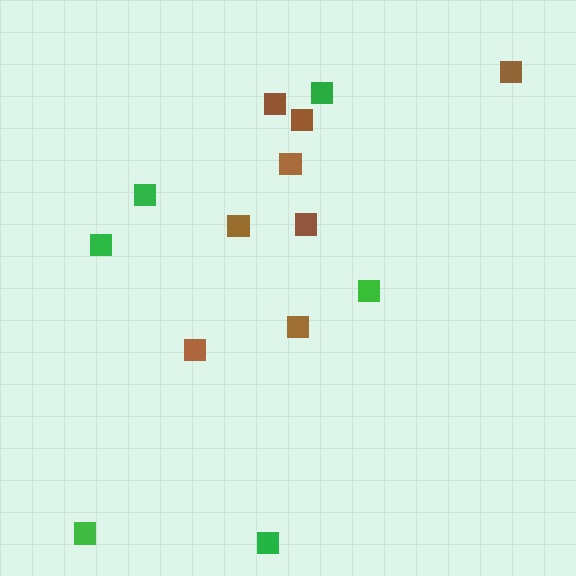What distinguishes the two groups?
There are 2 groups: one group of brown squares (8) and one group of green squares (6).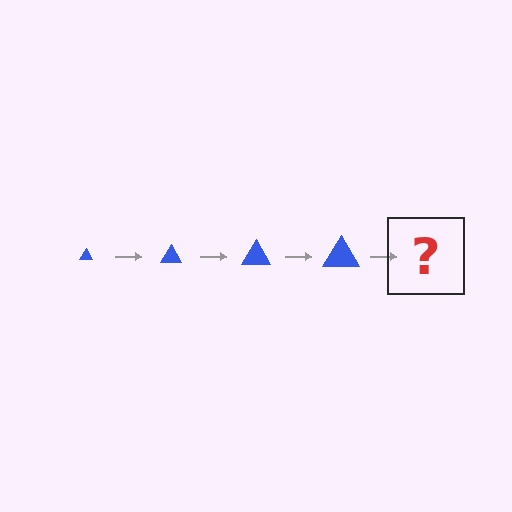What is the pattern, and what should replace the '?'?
The pattern is that the triangle gets progressively larger each step. The '?' should be a blue triangle, larger than the previous one.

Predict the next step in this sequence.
The next step is a blue triangle, larger than the previous one.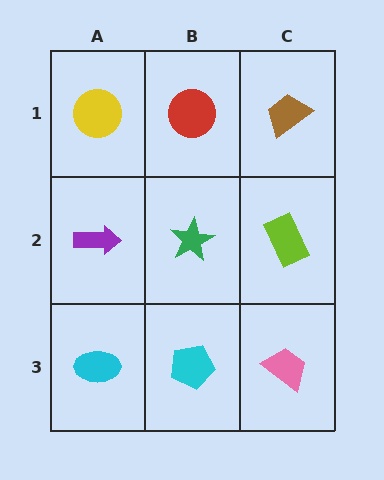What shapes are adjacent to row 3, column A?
A purple arrow (row 2, column A), a cyan pentagon (row 3, column B).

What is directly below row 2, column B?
A cyan pentagon.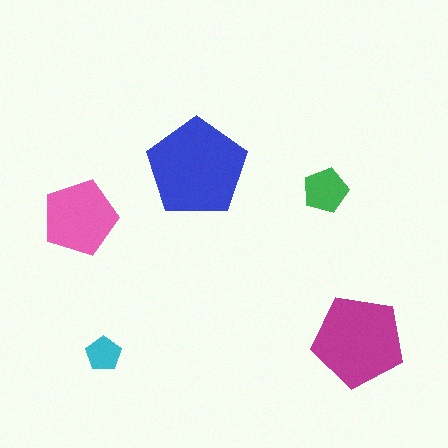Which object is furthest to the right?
The magenta pentagon is rightmost.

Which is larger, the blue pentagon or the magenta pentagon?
The blue one.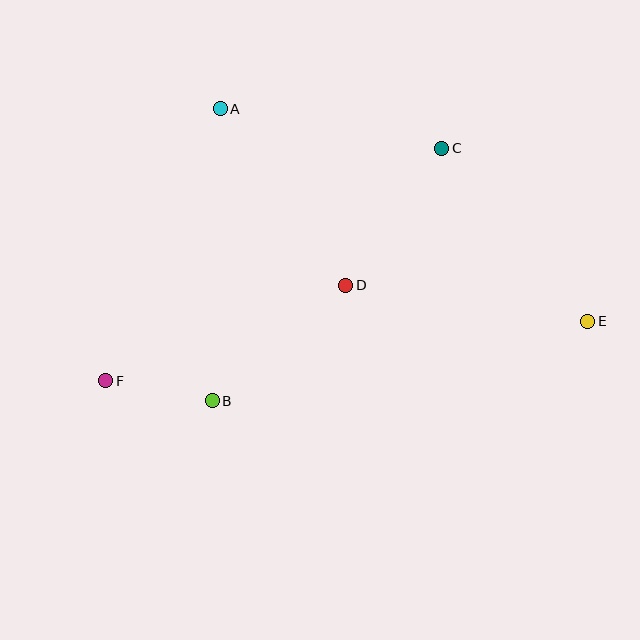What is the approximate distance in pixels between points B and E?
The distance between B and E is approximately 384 pixels.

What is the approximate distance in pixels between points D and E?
The distance between D and E is approximately 245 pixels.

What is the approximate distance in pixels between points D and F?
The distance between D and F is approximately 258 pixels.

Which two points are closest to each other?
Points B and F are closest to each other.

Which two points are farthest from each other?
Points E and F are farthest from each other.